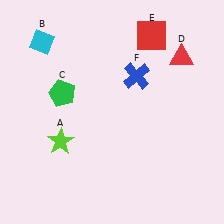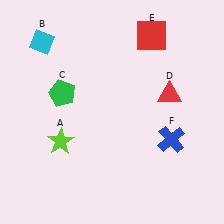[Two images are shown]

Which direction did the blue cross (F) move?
The blue cross (F) moved down.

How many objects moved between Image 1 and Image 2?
2 objects moved between the two images.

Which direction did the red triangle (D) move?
The red triangle (D) moved down.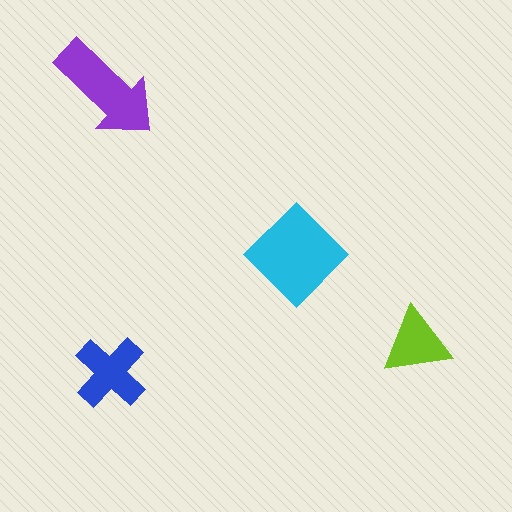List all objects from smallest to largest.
The lime triangle, the blue cross, the purple arrow, the cyan diamond.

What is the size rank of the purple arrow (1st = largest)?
2nd.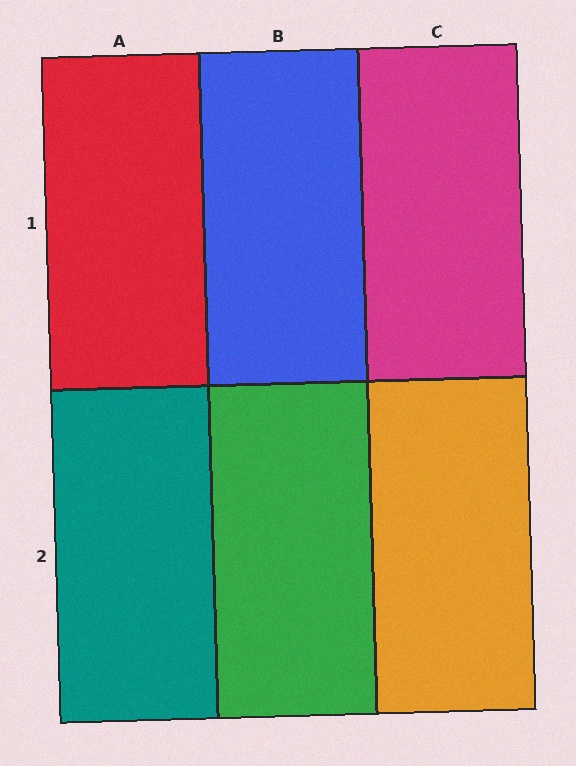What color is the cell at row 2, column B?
Green.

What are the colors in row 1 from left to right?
Red, blue, magenta.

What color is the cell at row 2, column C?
Orange.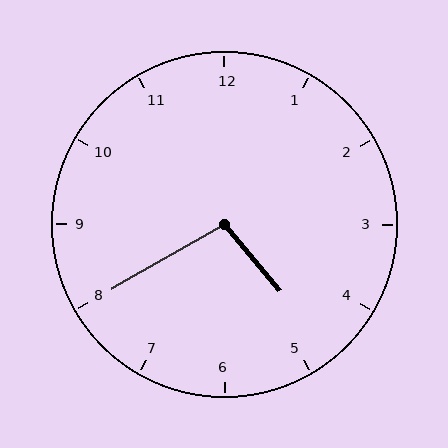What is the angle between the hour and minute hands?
Approximately 100 degrees.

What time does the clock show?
4:40.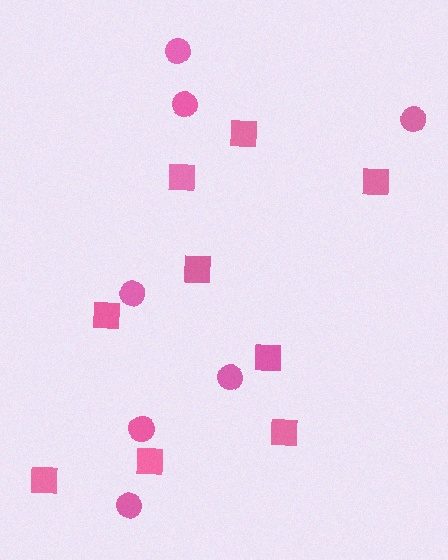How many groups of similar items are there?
There are 2 groups: one group of squares (9) and one group of circles (7).